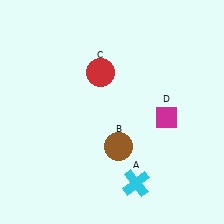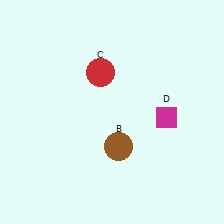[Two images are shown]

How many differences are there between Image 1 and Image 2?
There is 1 difference between the two images.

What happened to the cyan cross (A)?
The cyan cross (A) was removed in Image 2. It was in the bottom-right area of Image 1.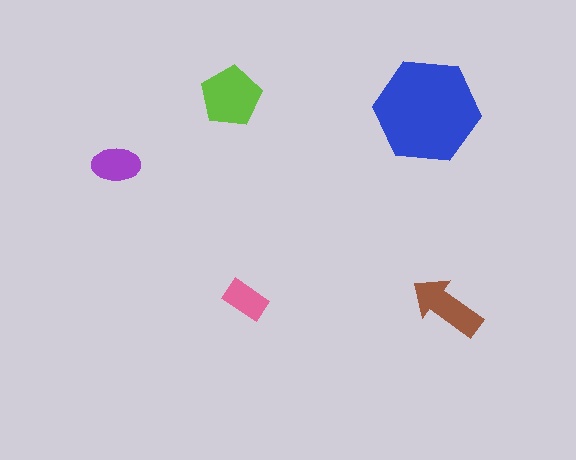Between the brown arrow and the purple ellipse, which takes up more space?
The brown arrow.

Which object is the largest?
The blue hexagon.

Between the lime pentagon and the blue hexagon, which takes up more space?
The blue hexagon.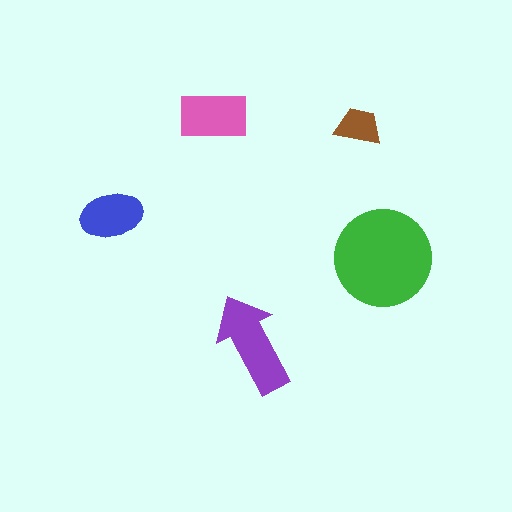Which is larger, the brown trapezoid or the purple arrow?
The purple arrow.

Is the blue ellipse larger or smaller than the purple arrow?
Smaller.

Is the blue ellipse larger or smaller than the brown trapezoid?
Larger.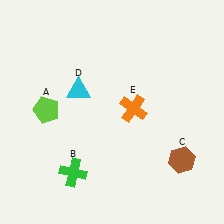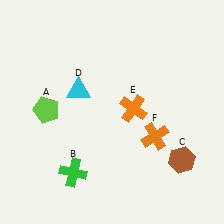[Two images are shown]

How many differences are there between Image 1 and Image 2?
There is 1 difference between the two images.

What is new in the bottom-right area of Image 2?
An orange cross (F) was added in the bottom-right area of Image 2.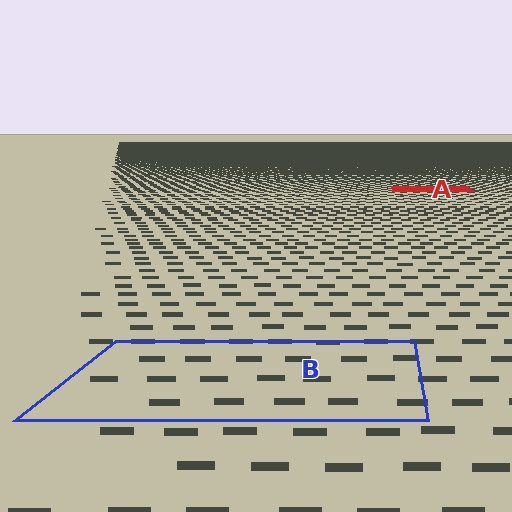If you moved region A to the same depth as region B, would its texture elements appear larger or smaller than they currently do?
They would appear larger. At a closer depth, the same texture elements are projected at a bigger on-screen size.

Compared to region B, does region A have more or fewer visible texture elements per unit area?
Region A has more texture elements per unit area — they are packed more densely because it is farther away.